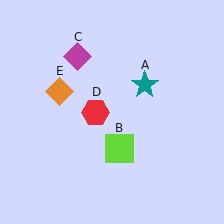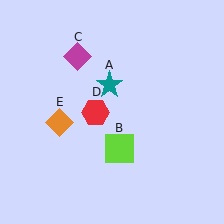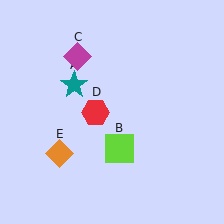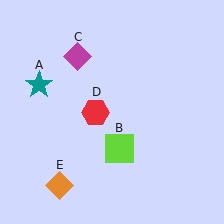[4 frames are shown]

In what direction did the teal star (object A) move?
The teal star (object A) moved left.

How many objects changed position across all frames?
2 objects changed position: teal star (object A), orange diamond (object E).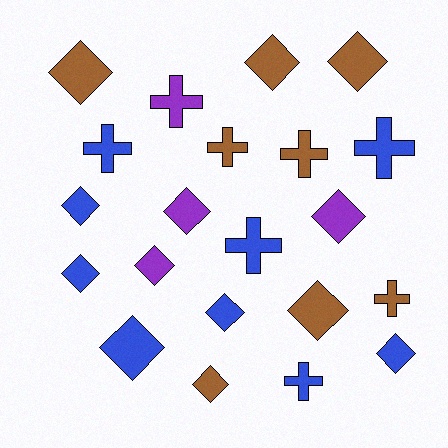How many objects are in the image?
There are 21 objects.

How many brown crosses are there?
There are 3 brown crosses.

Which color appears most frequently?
Blue, with 9 objects.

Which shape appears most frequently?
Diamond, with 13 objects.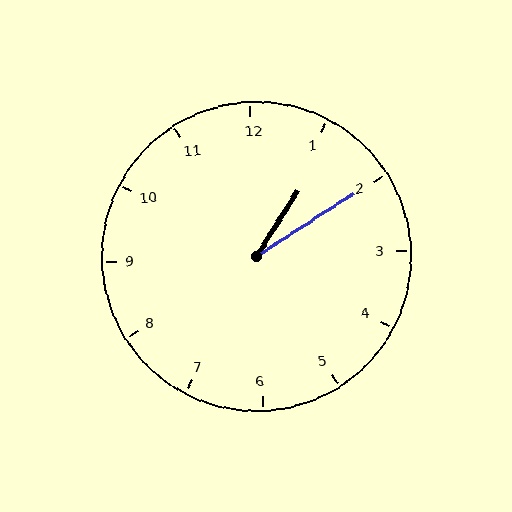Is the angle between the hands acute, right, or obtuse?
It is acute.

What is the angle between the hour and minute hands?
Approximately 25 degrees.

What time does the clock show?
1:10.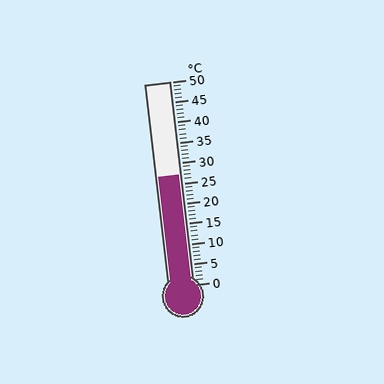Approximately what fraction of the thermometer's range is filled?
The thermometer is filled to approximately 55% of its range.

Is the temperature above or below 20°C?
The temperature is above 20°C.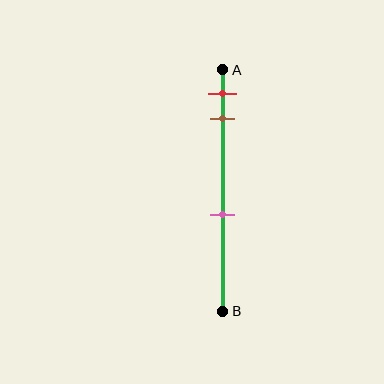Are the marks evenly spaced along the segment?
No, the marks are not evenly spaced.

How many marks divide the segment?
There are 3 marks dividing the segment.